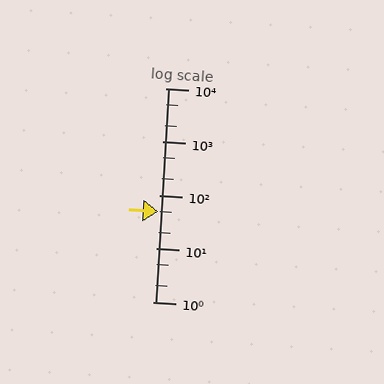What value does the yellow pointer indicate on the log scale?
The pointer indicates approximately 49.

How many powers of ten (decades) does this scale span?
The scale spans 4 decades, from 1 to 10000.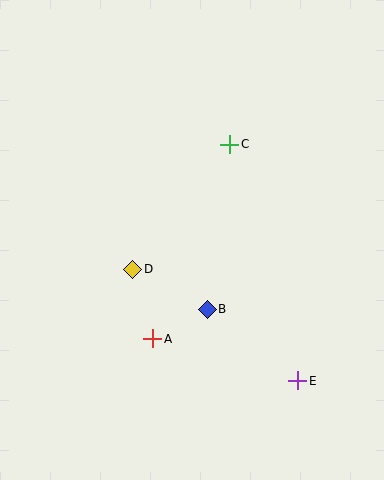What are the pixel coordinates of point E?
Point E is at (298, 381).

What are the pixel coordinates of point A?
Point A is at (153, 339).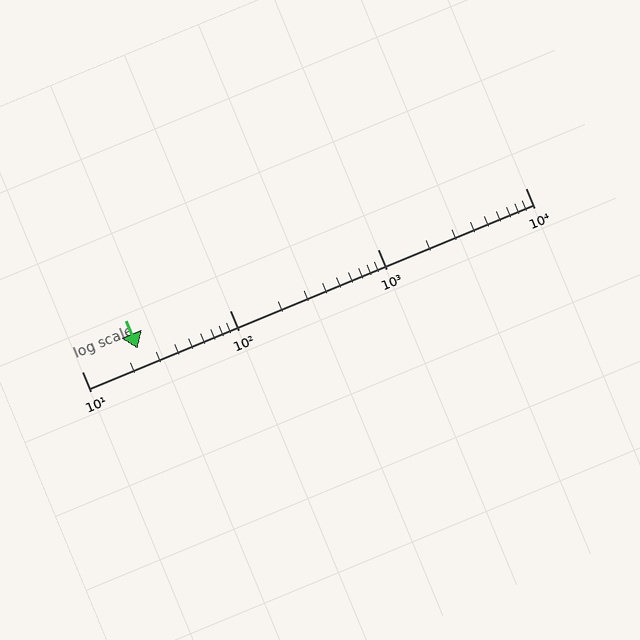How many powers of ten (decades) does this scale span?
The scale spans 3 decades, from 10 to 10000.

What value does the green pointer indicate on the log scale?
The pointer indicates approximately 24.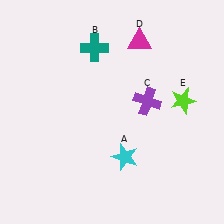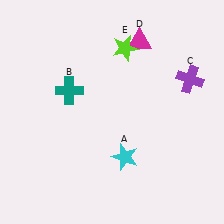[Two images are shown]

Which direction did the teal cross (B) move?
The teal cross (B) moved down.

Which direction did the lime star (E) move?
The lime star (E) moved left.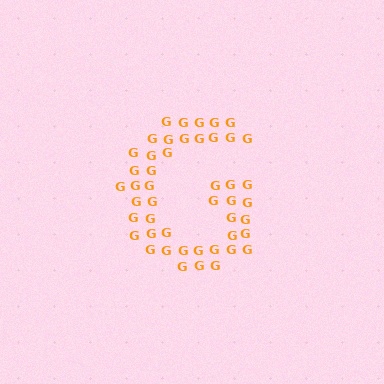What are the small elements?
The small elements are letter G's.